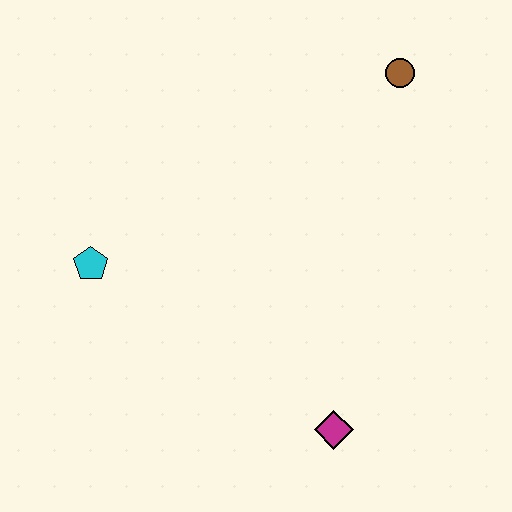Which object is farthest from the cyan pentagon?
The brown circle is farthest from the cyan pentagon.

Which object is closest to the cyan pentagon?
The magenta diamond is closest to the cyan pentagon.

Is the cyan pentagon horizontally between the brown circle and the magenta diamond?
No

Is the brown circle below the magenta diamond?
No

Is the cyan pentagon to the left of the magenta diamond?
Yes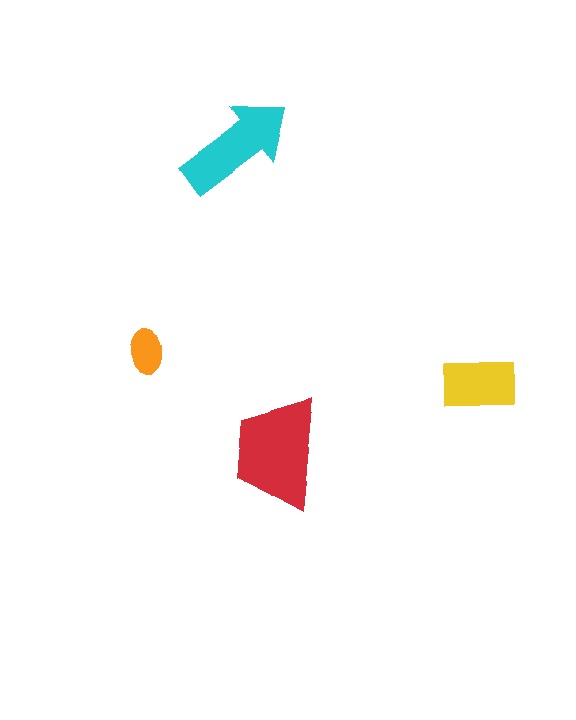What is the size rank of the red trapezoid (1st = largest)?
1st.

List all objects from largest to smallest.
The red trapezoid, the cyan arrow, the yellow rectangle, the orange ellipse.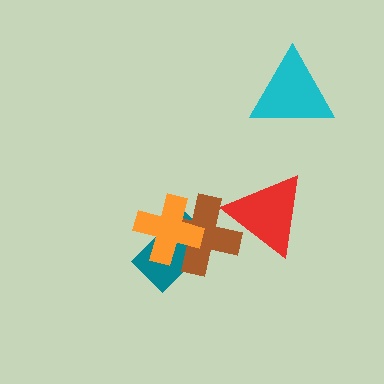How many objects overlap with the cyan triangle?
0 objects overlap with the cyan triangle.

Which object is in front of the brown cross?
The orange cross is in front of the brown cross.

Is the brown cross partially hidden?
Yes, it is partially covered by another shape.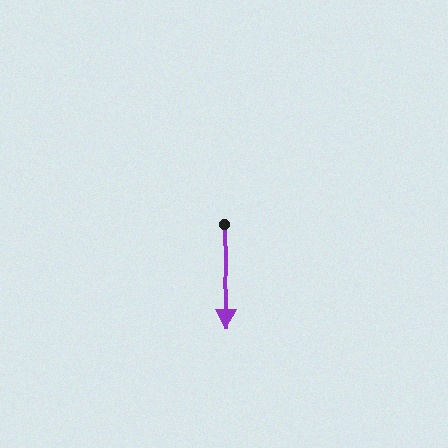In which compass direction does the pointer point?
South.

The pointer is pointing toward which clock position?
Roughly 6 o'clock.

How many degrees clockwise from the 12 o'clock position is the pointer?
Approximately 180 degrees.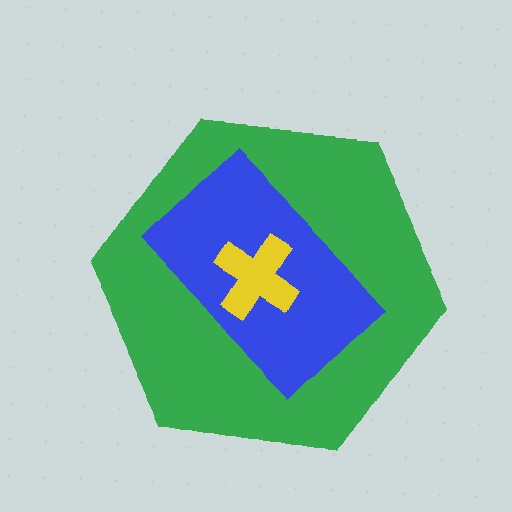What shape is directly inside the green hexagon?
The blue rectangle.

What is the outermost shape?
The green hexagon.